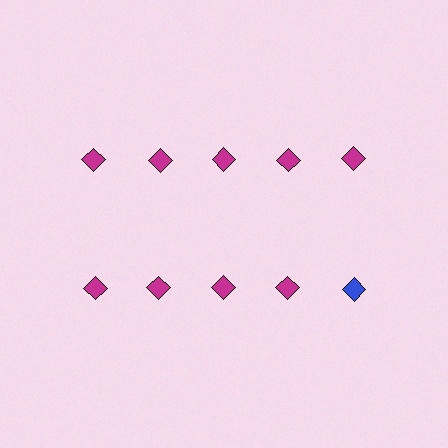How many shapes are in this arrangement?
There are 10 shapes arranged in a grid pattern.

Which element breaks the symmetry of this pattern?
The blue diamond in the second row, rightmost column breaks the symmetry. All other shapes are magenta diamonds.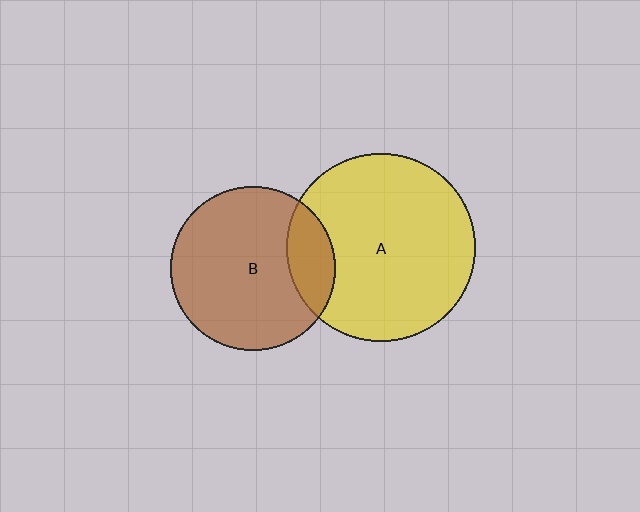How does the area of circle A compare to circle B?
Approximately 1.3 times.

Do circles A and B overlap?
Yes.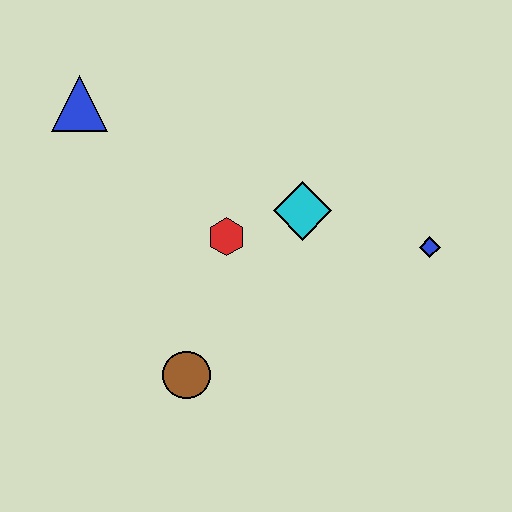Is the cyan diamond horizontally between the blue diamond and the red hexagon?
Yes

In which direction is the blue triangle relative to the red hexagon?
The blue triangle is to the left of the red hexagon.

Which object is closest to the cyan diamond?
The red hexagon is closest to the cyan diamond.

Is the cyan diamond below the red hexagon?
No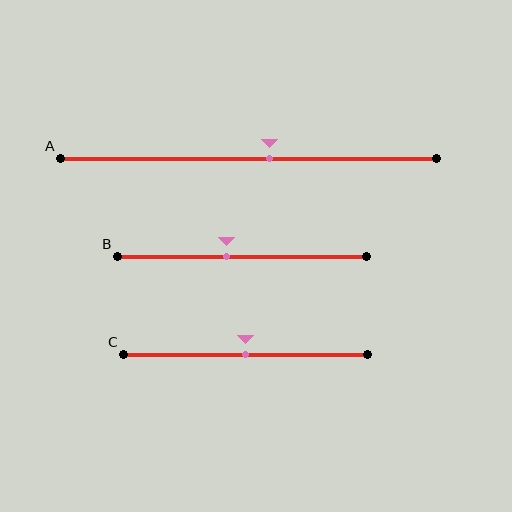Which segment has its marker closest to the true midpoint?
Segment C has its marker closest to the true midpoint.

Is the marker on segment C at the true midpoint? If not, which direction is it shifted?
Yes, the marker on segment C is at the true midpoint.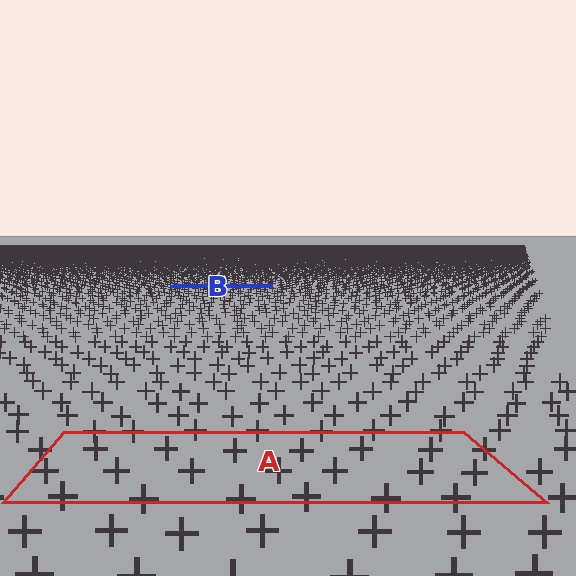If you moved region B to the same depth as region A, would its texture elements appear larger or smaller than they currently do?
They would appear larger. At a closer depth, the same texture elements are projected at a bigger on-screen size.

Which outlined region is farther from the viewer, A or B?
Region B is farther from the viewer — the texture elements inside it appear smaller and more densely packed.